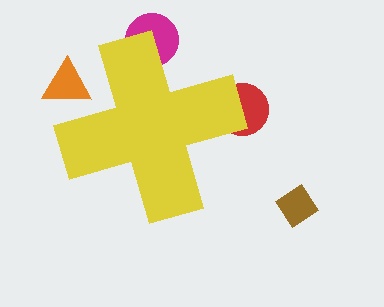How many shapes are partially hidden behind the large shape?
3 shapes are partially hidden.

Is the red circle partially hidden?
Yes, the red circle is partially hidden behind the yellow cross.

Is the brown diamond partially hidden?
No, the brown diamond is fully visible.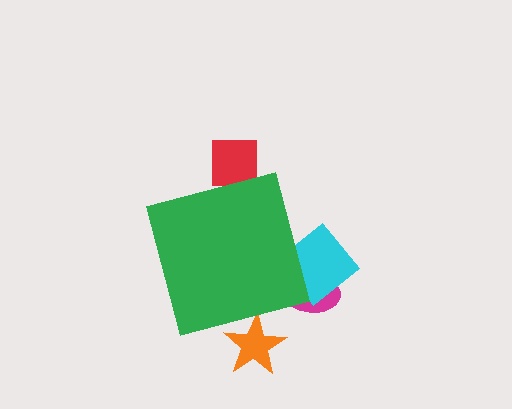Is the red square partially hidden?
Yes, the red square is partially hidden behind the green square.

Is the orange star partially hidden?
Yes, the orange star is partially hidden behind the green square.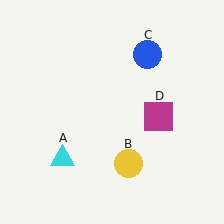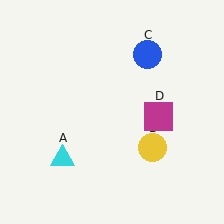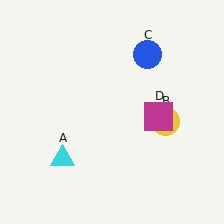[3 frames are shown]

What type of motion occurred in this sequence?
The yellow circle (object B) rotated counterclockwise around the center of the scene.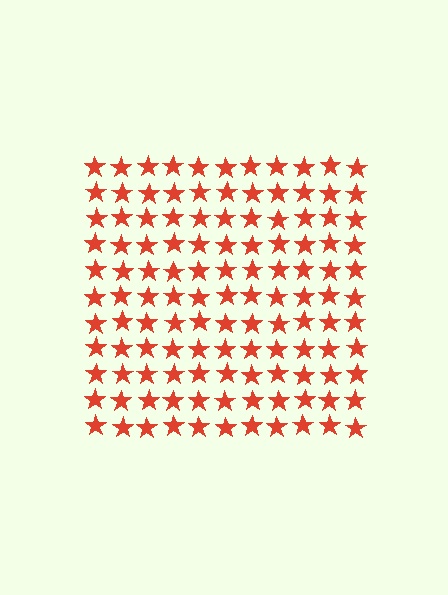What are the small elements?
The small elements are stars.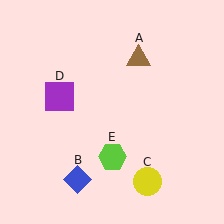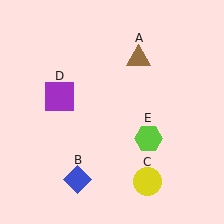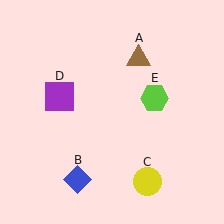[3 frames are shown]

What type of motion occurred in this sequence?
The lime hexagon (object E) rotated counterclockwise around the center of the scene.